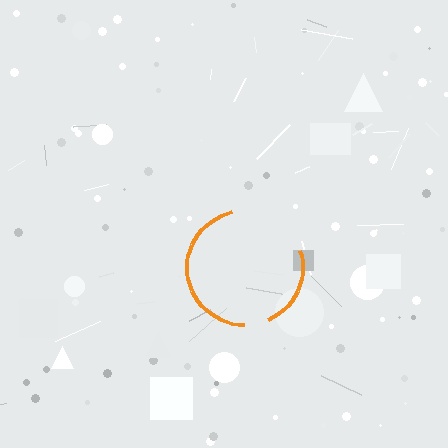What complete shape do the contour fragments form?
The contour fragments form a circle.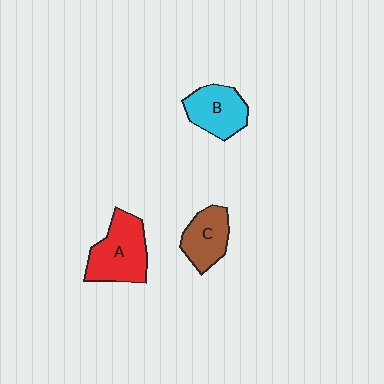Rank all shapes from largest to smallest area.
From largest to smallest: A (red), B (cyan), C (brown).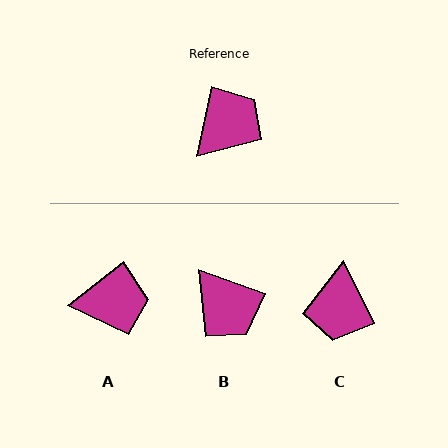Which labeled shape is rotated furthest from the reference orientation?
C, about 142 degrees away.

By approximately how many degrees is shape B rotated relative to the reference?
Approximately 98 degrees clockwise.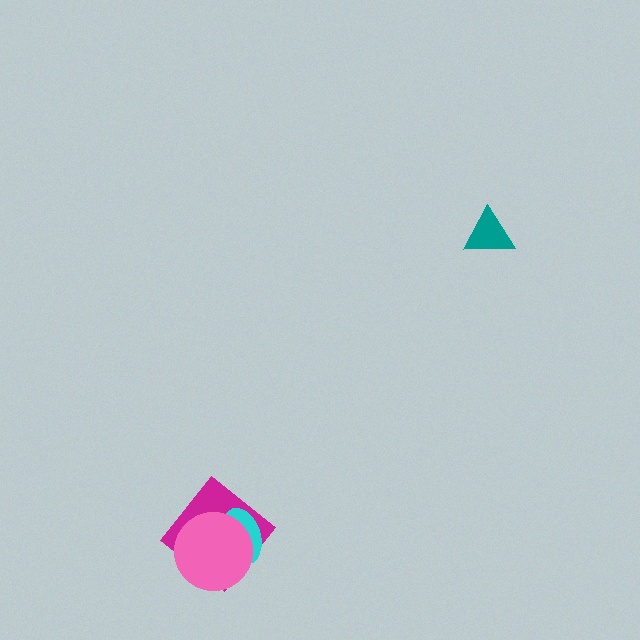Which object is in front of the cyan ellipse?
The pink circle is in front of the cyan ellipse.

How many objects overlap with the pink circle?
2 objects overlap with the pink circle.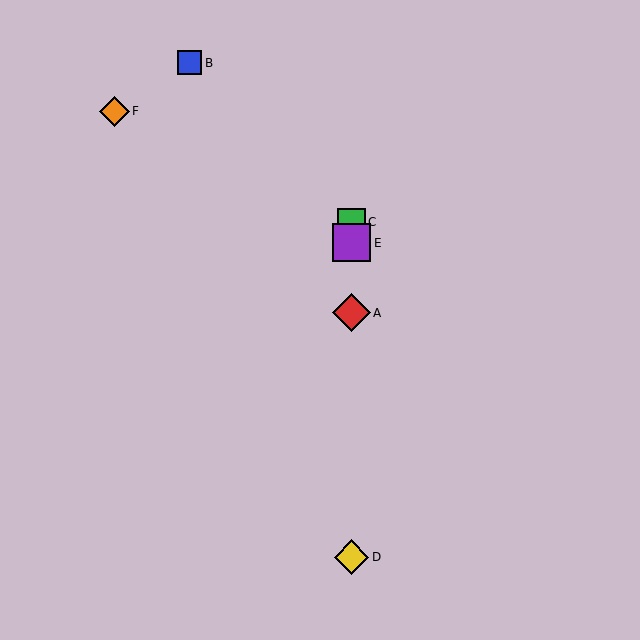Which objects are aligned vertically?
Objects A, C, D, E are aligned vertically.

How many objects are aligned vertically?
4 objects (A, C, D, E) are aligned vertically.